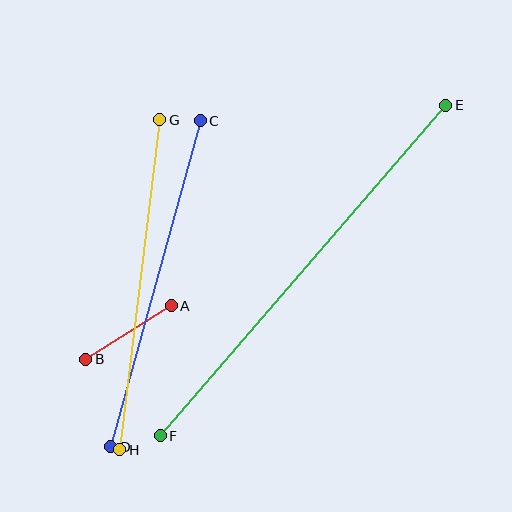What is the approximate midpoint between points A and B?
The midpoint is at approximately (129, 333) pixels.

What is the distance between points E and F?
The distance is approximately 437 pixels.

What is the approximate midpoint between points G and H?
The midpoint is at approximately (140, 285) pixels.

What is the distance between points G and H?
The distance is approximately 333 pixels.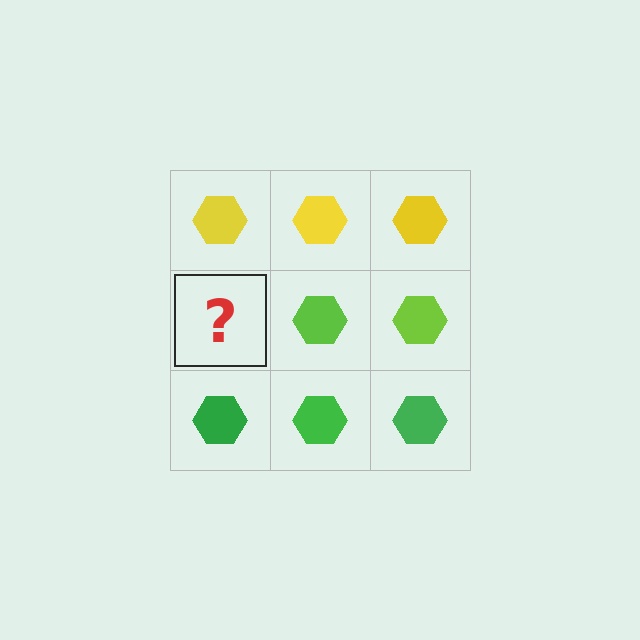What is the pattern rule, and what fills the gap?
The rule is that each row has a consistent color. The gap should be filled with a lime hexagon.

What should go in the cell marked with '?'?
The missing cell should contain a lime hexagon.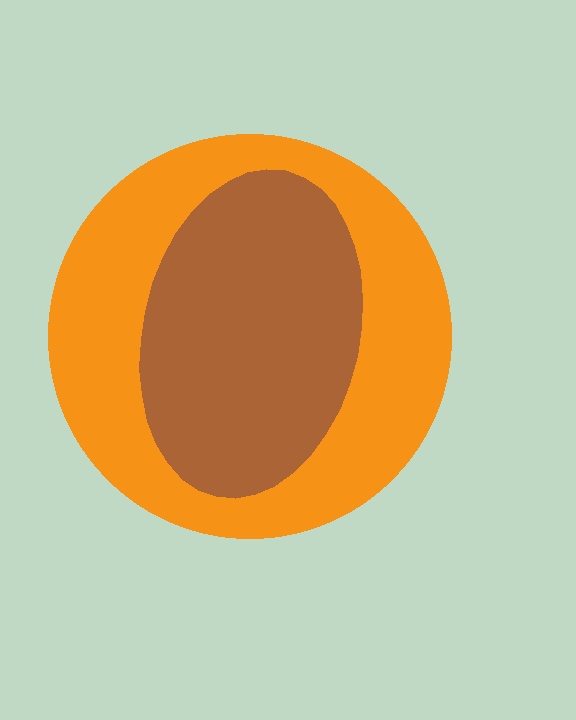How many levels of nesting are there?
2.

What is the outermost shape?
The orange circle.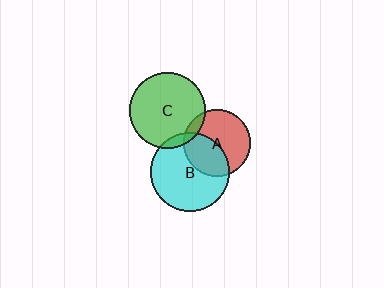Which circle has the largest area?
Circle B (cyan).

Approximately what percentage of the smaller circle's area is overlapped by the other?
Approximately 40%.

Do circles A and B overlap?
Yes.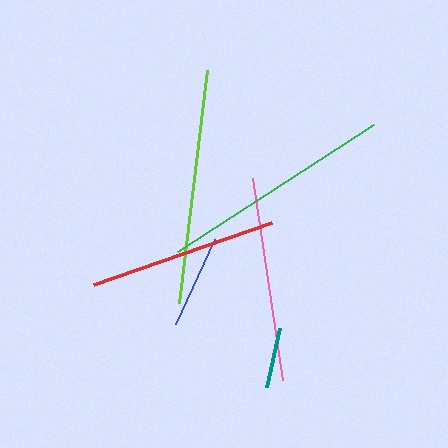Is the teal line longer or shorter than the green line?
The green line is longer than the teal line.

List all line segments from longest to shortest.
From longest to shortest: green, lime, pink, red, blue, teal.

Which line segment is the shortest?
The teal line is the shortest at approximately 60 pixels.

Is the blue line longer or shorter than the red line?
The red line is longer than the blue line.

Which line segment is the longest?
The green line is the longest at approximately 234 pixels.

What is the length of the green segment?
The green segment is approximately 234 pixels long.